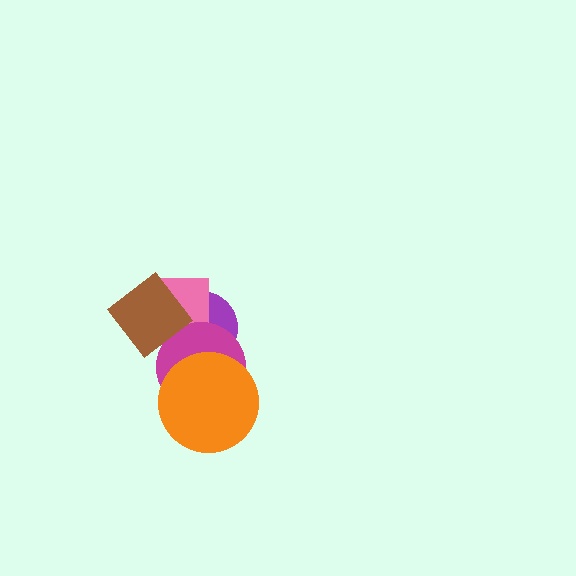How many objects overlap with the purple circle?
4 objects overlap with the purple circle.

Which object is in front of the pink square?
The brown diamond is in front of the pink square.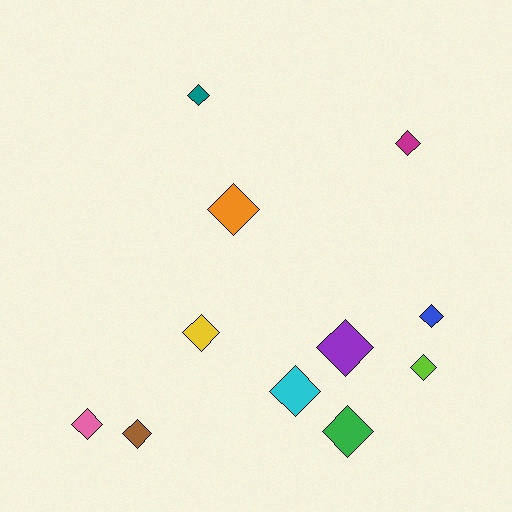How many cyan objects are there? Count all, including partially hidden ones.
There is 1 cyan object.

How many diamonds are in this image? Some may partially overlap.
There are 11 diamonds.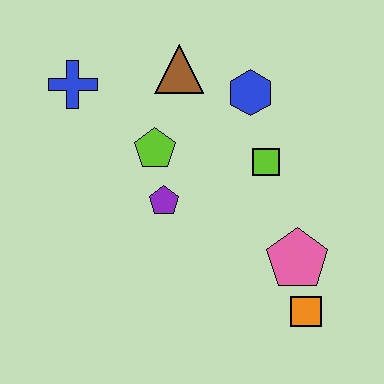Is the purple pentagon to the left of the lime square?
Yes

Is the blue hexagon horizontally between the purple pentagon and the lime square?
Yes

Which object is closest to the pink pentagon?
The orange square is closest to the pink pentagon.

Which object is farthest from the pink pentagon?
The blue cross is farthest from the pink pentagon.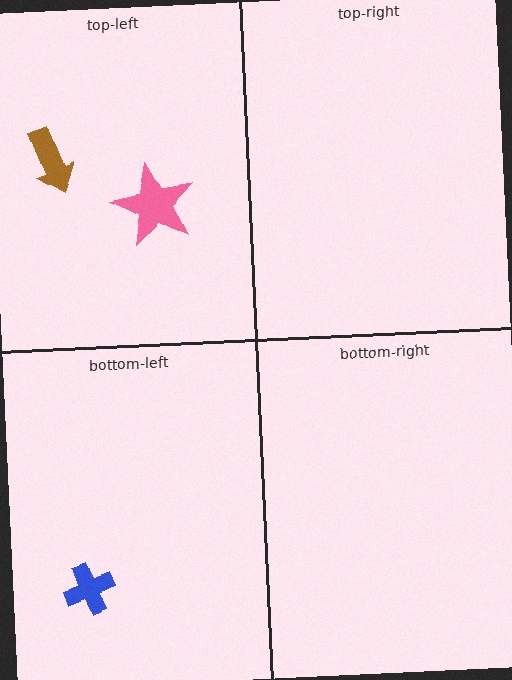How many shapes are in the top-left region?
2.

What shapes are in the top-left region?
The brown arrow, the pink star.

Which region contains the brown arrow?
The top-left region.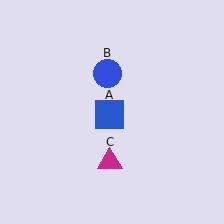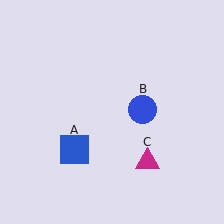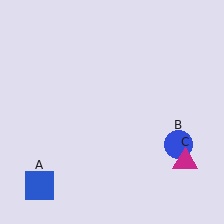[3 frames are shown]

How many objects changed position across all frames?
3 objects changed position: blue square (object A), blue circle (object B), magenta triangle (object C).